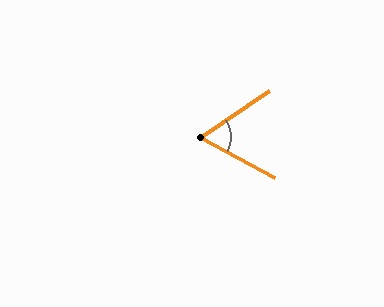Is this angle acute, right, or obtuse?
It is acute.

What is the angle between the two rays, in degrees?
Approximately 62 degrees.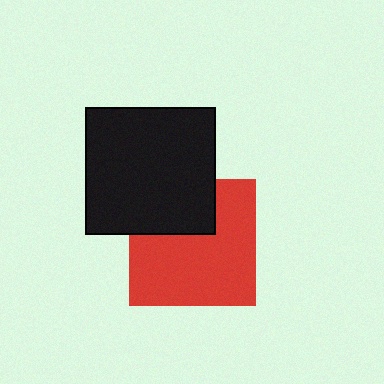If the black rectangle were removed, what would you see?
You would see the complete red square.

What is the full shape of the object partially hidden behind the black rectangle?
The partially hidden object is a red square.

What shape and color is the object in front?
The object in front is a black rectangle.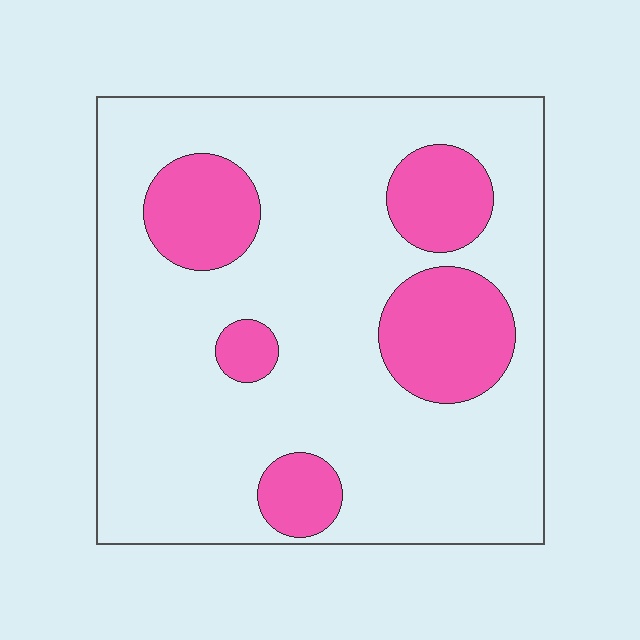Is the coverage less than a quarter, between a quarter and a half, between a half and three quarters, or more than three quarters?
Less than a quarter.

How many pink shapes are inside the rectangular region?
5.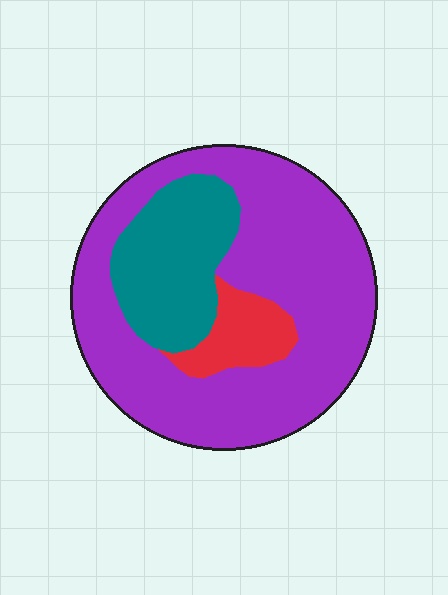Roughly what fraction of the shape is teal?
Teal covers 22% of the shape.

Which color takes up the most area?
Purple, at roughly 70%.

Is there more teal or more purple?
Purple.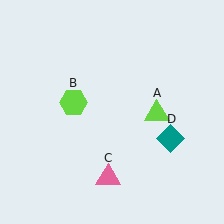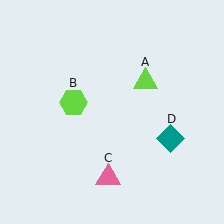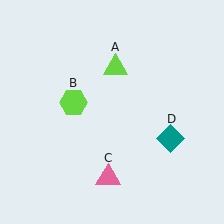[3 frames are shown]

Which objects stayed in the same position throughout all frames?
Lime hexagon (object B) and pink triangle (object C) and teal diamond (object D) remained stationary.